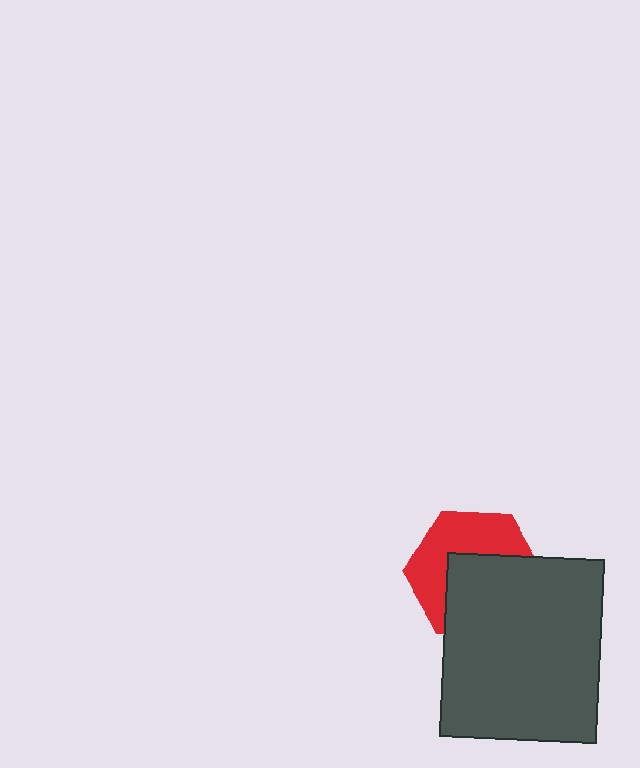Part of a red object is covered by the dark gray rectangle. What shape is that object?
It is a hexagon.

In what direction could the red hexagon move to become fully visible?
The red hexagon could move up. That would shift it out from behind the dark gray rectangle entirely.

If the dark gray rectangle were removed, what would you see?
You would see the complete red hexagon.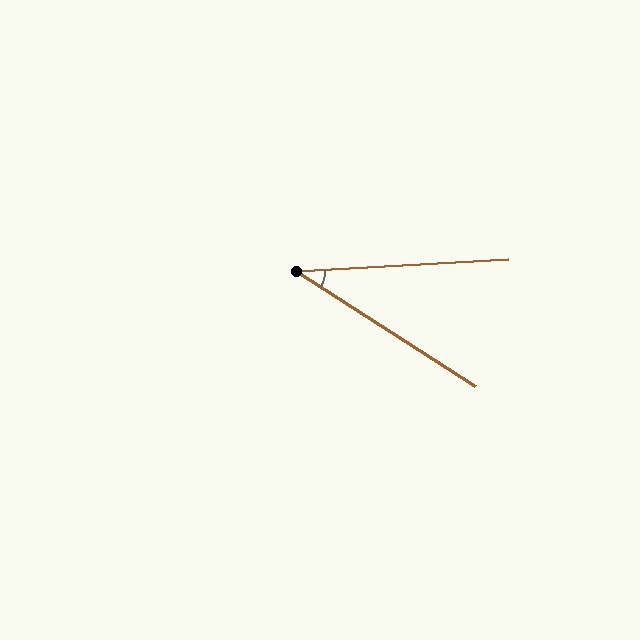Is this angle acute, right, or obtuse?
It is acute.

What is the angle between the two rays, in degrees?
Approximately 36 degrees.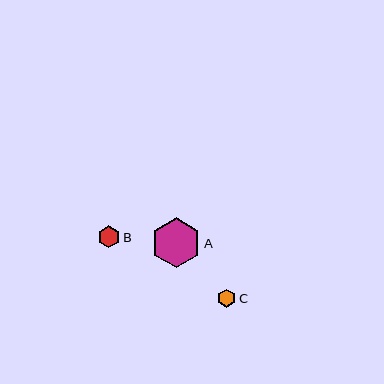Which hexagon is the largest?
Hexagon A is the largest with a size of approximately 50 pixels.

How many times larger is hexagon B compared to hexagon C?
Hexagon B is approximately 1.2 times the size of hexagon C.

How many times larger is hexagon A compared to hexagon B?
Hexagon A is approximately 2.3 times the size of hexagon B.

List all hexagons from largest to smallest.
From largest to smallest: A, B, C.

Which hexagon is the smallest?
Hexagon C is the smallest with a size of approximately 18 pixels.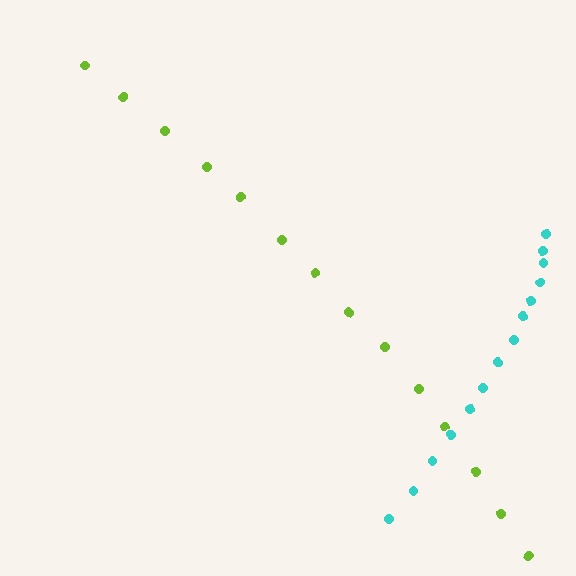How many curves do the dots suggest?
There are 2 distinct paths.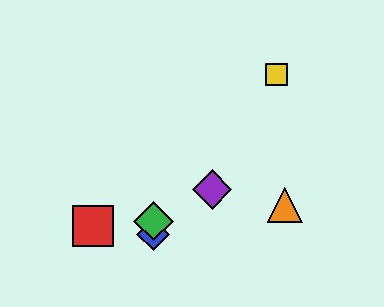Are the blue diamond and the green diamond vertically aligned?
Yes, both are at x≈153.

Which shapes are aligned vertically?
The blue diamond, the green diamond are aligned vertically.